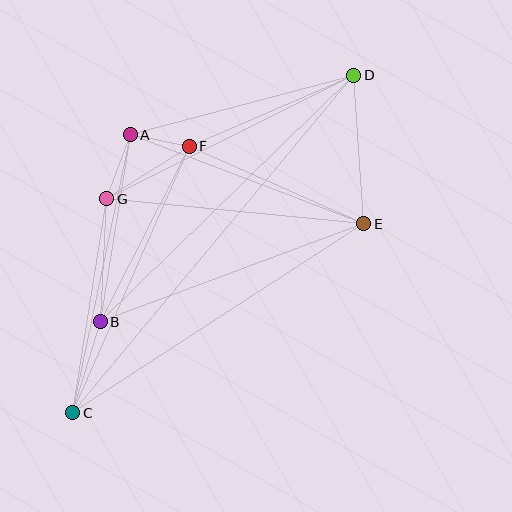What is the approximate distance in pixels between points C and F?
The distance between C and F is approximately 291 pixels.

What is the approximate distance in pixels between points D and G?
The distance between D and G is approximately 276 pixels.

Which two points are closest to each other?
Points A and F are closest to each other.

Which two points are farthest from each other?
Points C and D are farthest from each other.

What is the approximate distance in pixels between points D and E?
The distance between D and E is approximately 149 pixels.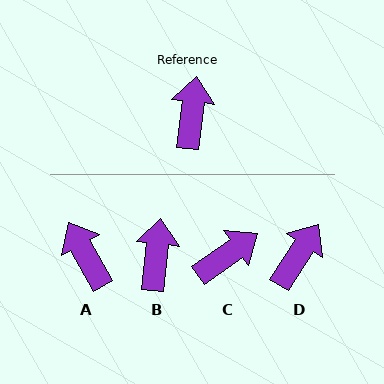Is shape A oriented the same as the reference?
No, it is off by about 36 degrees.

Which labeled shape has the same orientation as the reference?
B.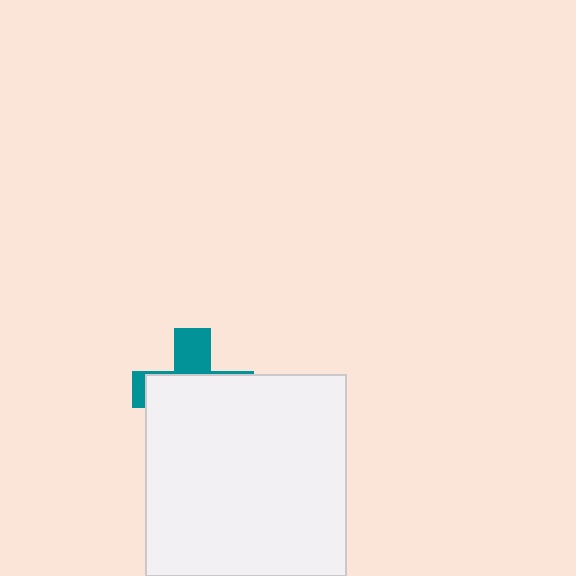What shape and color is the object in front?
The object in front is a white square.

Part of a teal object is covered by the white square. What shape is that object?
It is a cross.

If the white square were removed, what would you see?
You would see the complete teal cross.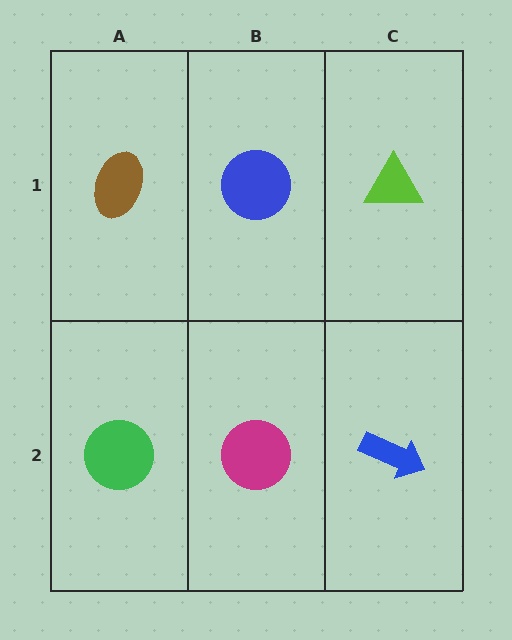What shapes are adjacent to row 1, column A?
A green circle (row 2, column A), a blue circle (row 1, column B).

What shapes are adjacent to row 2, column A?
A brown ellipse (row 1, column A), a magenta circle (row 2, column B).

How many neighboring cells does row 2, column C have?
2.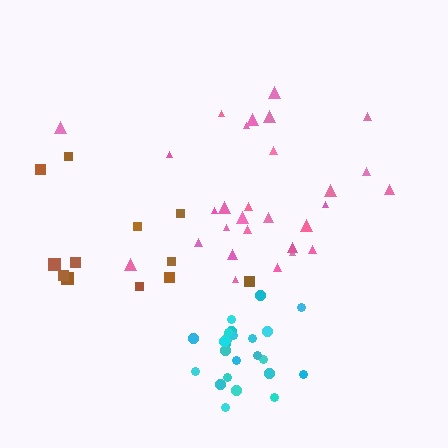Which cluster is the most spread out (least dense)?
Brown.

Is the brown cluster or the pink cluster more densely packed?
Pink.